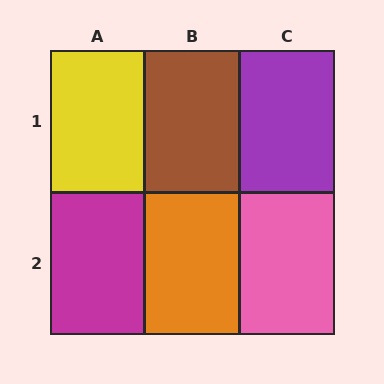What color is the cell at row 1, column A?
Yellow.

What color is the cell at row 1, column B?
Brown.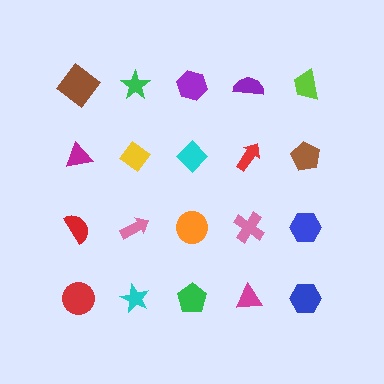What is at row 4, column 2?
A cyan star.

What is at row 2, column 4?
A red arrow.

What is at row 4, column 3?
A green pentagon.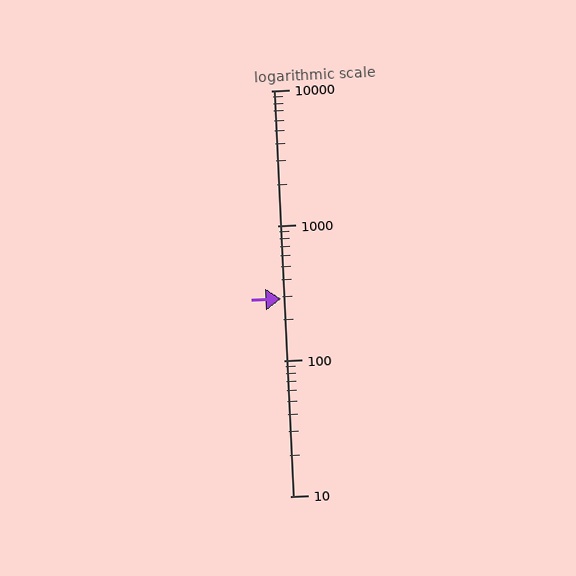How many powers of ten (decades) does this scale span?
The scale spans 3 decades, from 10 to 10000.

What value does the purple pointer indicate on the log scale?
The pointer indicates approximately 290.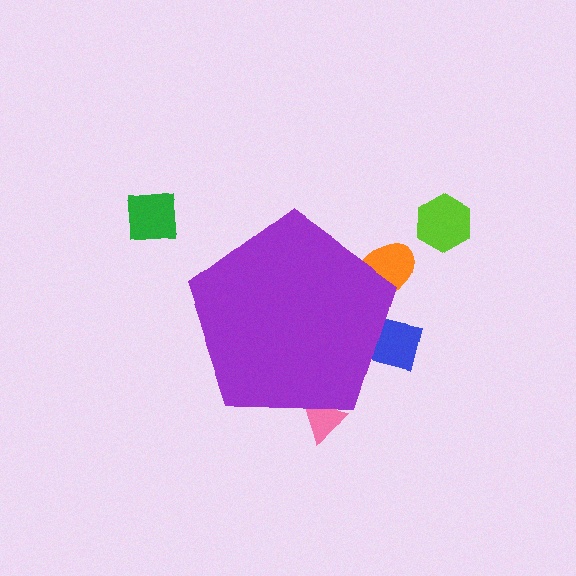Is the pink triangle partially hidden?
Yes, the pink triangle is partially hidden behind the purple pentagon.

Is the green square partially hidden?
No, the green square is fully visible.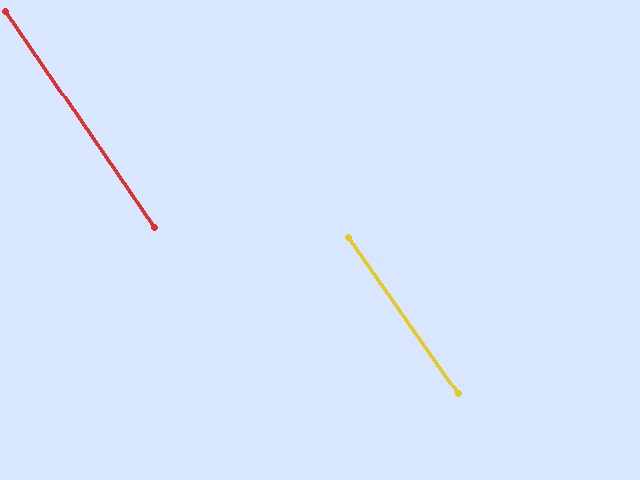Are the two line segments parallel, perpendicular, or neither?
Parallel — their directions differ by only 0.7°.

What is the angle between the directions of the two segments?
Approximately 1 degree.